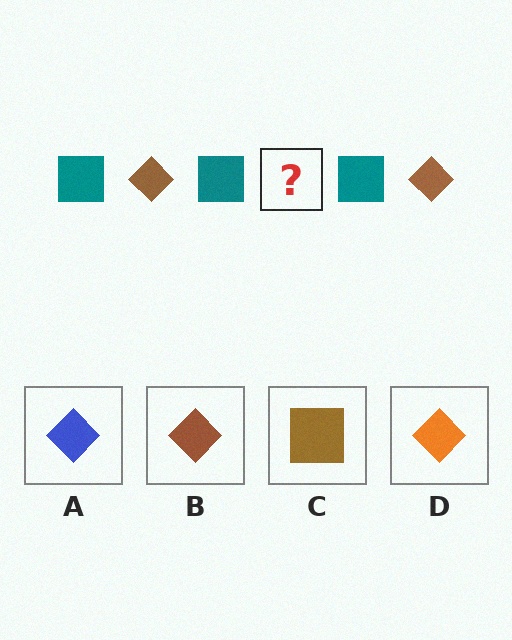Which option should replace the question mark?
Option B.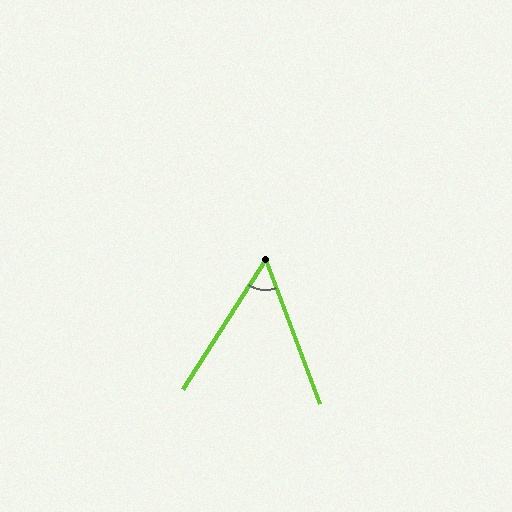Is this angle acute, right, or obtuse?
It is acute.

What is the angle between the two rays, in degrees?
Approximately 53 degrees.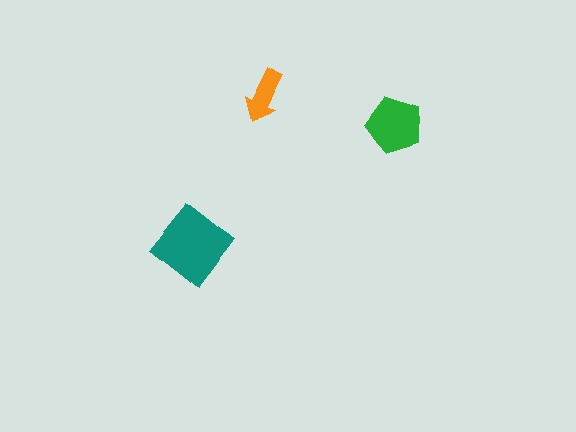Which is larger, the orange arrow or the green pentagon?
The green pentagon.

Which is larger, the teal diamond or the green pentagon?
The teal diamond.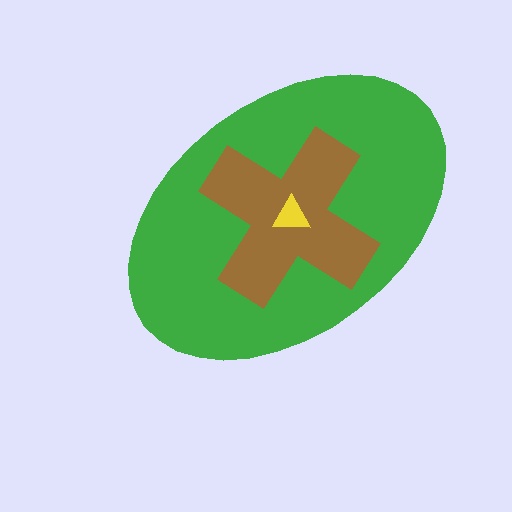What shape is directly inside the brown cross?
The yellow triangle.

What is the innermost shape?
The yellow triangle.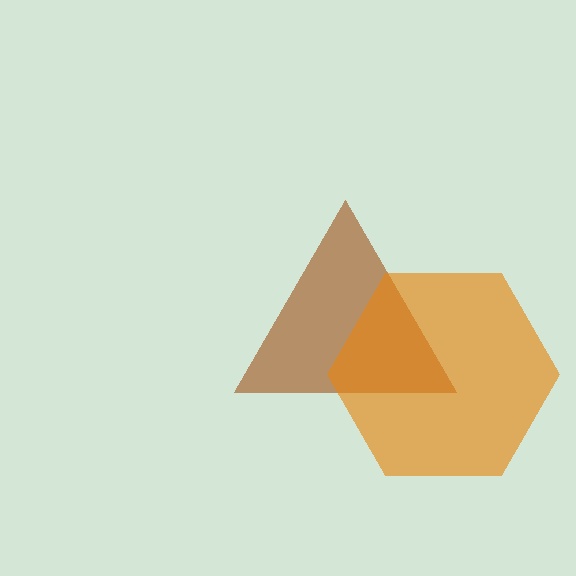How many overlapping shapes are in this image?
There are 2 overlapping shapes in the image.